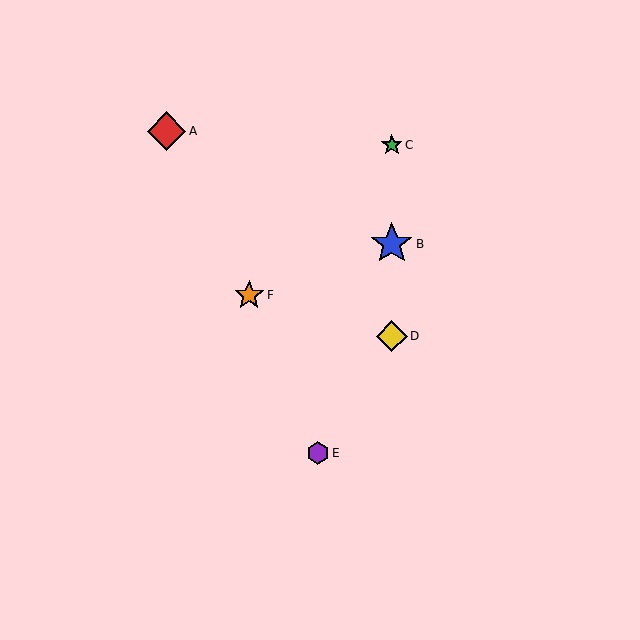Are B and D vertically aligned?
Yes, both are at x≈392.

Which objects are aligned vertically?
Objects B, C, D are aligned vertically.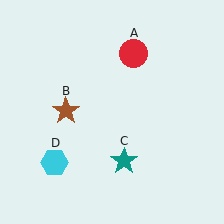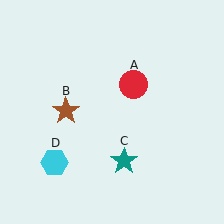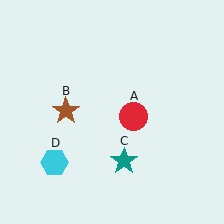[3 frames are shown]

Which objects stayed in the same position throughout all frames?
Brown star (object B) and teal star (object C) and cyan hexagon (object D) remained stationary.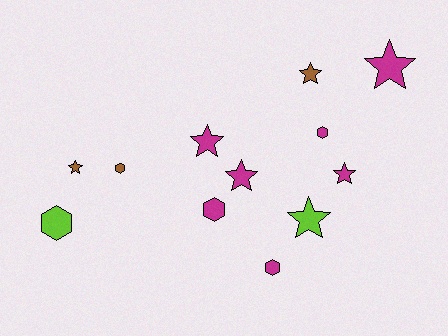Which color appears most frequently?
Magenta, with 7 objects.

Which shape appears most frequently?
Star, with 7 objects.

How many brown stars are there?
There are 2 brown stars.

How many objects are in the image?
There are 12 objects.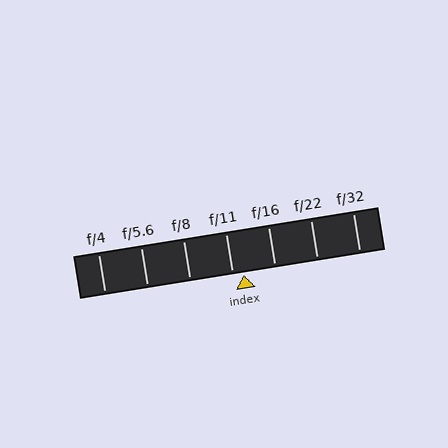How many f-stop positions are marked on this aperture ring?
There are 7 f-stop positions marked.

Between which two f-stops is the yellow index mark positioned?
The index mark is between f/11 and f/16.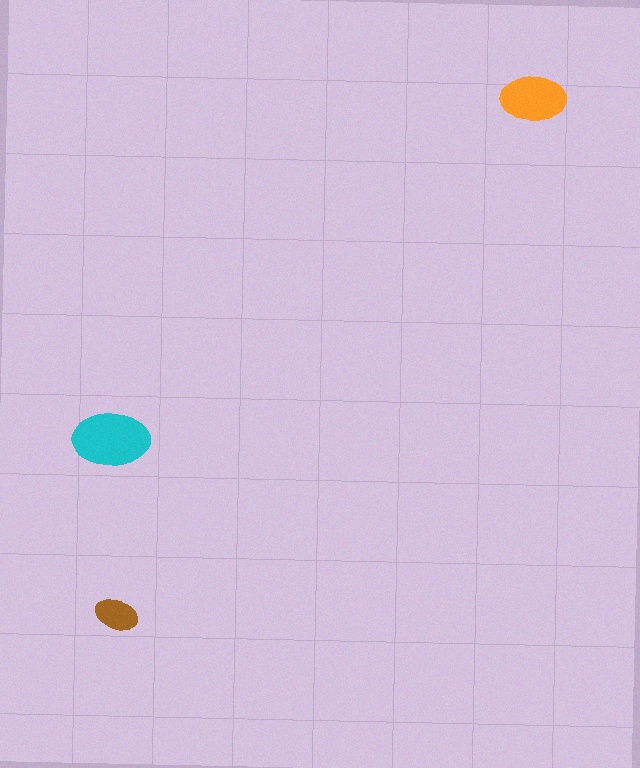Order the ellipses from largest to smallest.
the cyan one, the orange one, the brown one.